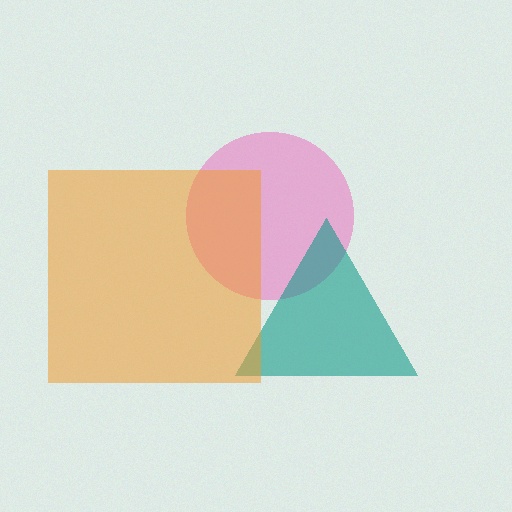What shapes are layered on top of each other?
The layered shapes are: a pink circle, a teal triangle, an orange square.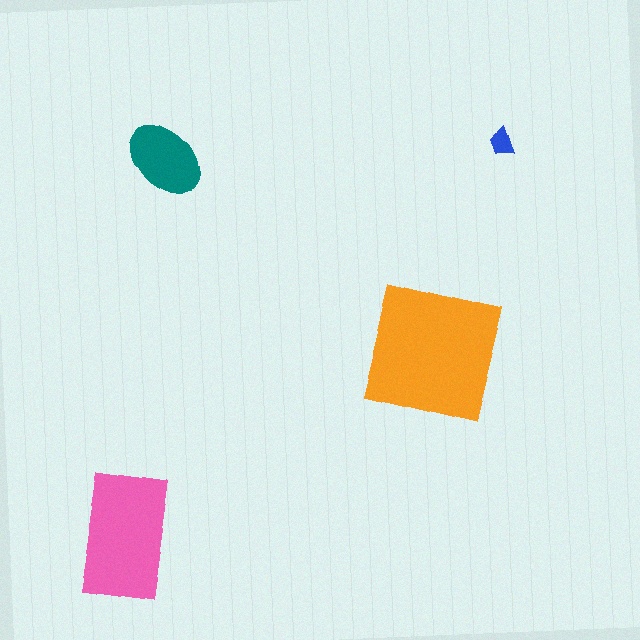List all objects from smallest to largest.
The blue trapezoid, the teal ellipse, the pink rectangle, the orange square.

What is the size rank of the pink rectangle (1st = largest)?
2nd.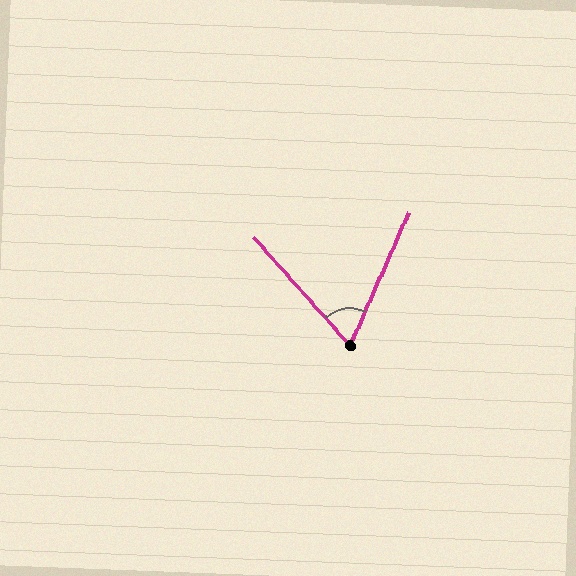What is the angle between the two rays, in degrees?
Approximately 66 degrees.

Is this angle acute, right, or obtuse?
It is acute.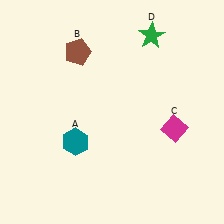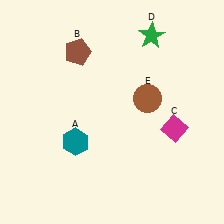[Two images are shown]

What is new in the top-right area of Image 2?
A brown circle (E) was added in the top-right area of Image 2.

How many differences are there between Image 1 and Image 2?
There is 1 difference between the two images.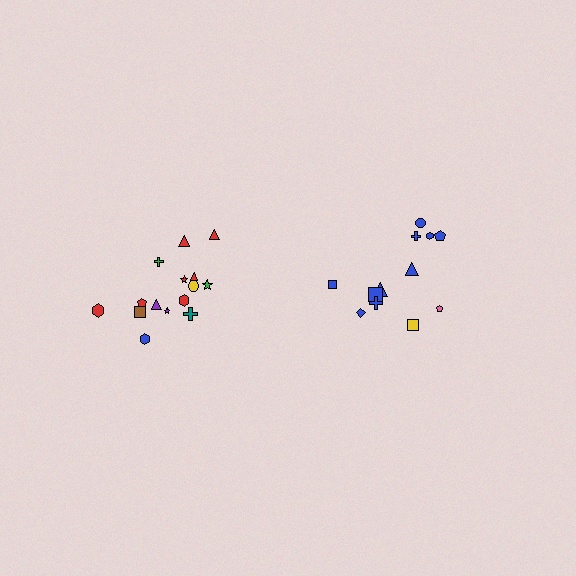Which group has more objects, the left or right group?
The left group.